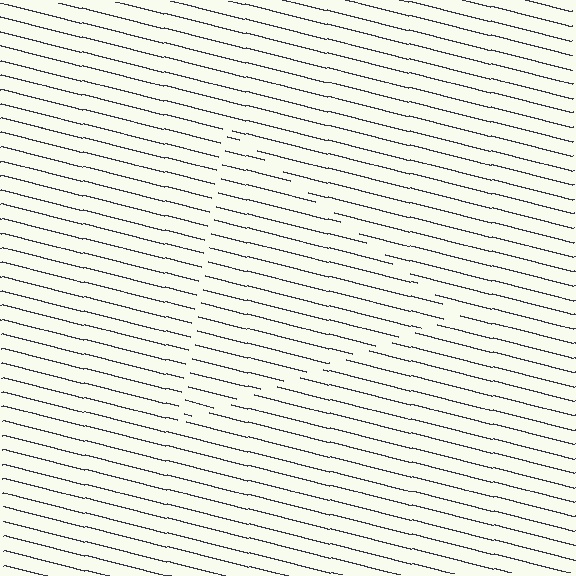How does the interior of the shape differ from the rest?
The interior of the shape contains the same grating, shifted by half a period — the contour is defined by the phase discontinuity where line-ends from the inner and outer gratings abut.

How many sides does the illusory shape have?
3 sides — the line-ends trace a triangle.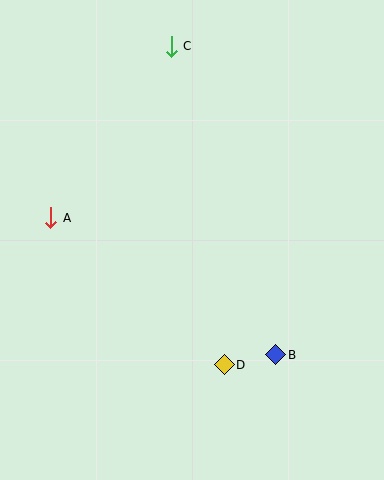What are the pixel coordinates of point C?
Point C is at (171, 46).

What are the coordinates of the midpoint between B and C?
The midpoint between B and C is at (224, 201).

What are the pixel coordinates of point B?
Point B is at (276, 355).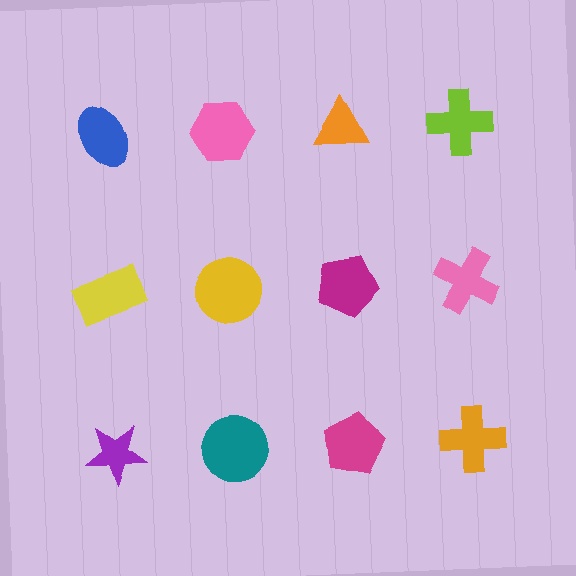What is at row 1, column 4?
A lime cross.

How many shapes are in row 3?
4 shapes.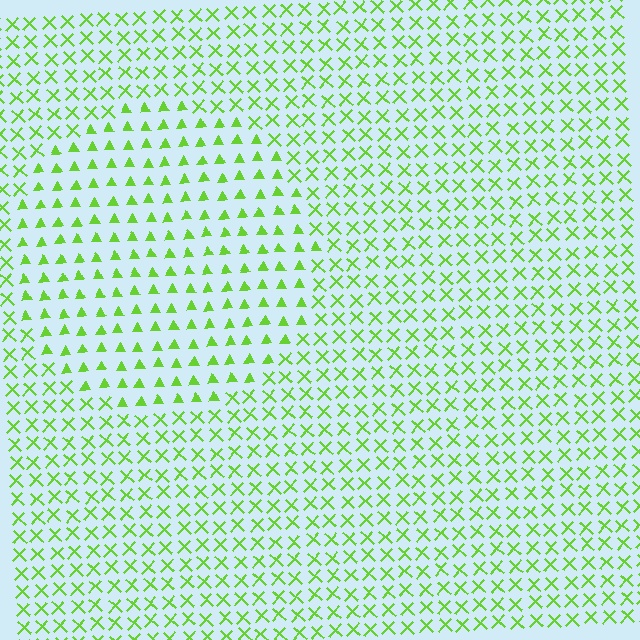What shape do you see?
I see a circle.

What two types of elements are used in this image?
The image uses triangles inside the circle region and X marks outside it.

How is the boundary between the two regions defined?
The boundary is defined by a change in element shape: triangles inside vs. X marks outside. All elements share the same color and spacing.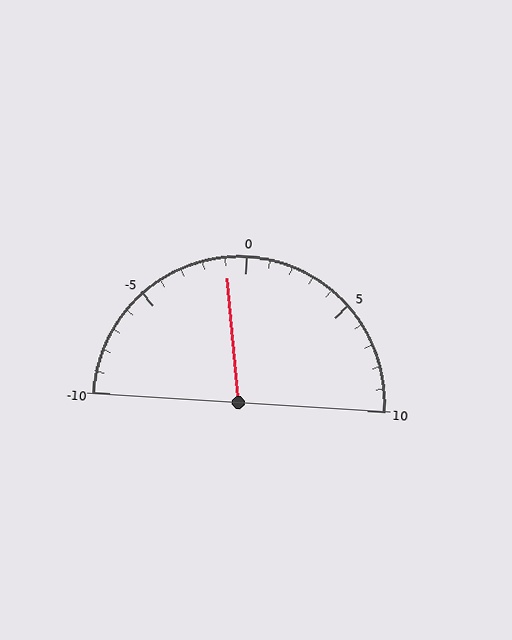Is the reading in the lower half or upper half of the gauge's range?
The reading is in the lower half of the range (-10 to 10).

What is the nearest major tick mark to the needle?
The nearest major tick mark is 0.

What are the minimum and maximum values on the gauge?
The gauge ranges from -10 to 10.